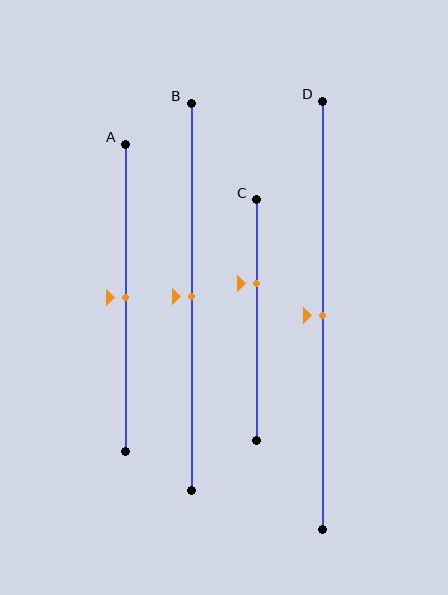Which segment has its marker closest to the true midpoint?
Segment A has its marker closest to the true midpoint.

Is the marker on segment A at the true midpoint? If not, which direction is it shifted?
Yes, the marker on segment A is at the true midpoint.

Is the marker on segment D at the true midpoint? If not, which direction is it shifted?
Yes, the marker on segment D is at the true midpoint.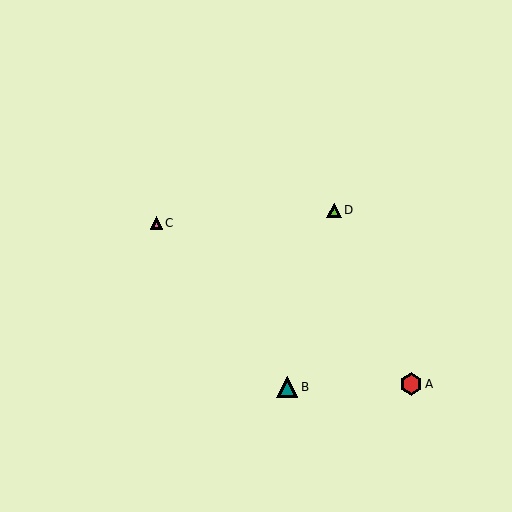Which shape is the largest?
The red hexagon (labeled A) is the largest.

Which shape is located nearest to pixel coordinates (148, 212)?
The pink triangle (labeled C) at (156, 223) is nearest to that location.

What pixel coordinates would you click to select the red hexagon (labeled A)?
Click at (411, 384) to select the red hexagon A.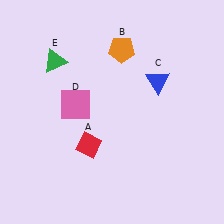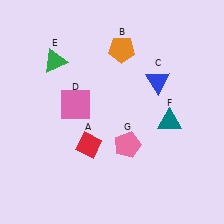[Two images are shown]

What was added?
A teal triangle (F), a pink pentagon (G) were added in Image 2.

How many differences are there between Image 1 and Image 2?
There are 2 differences between the two images.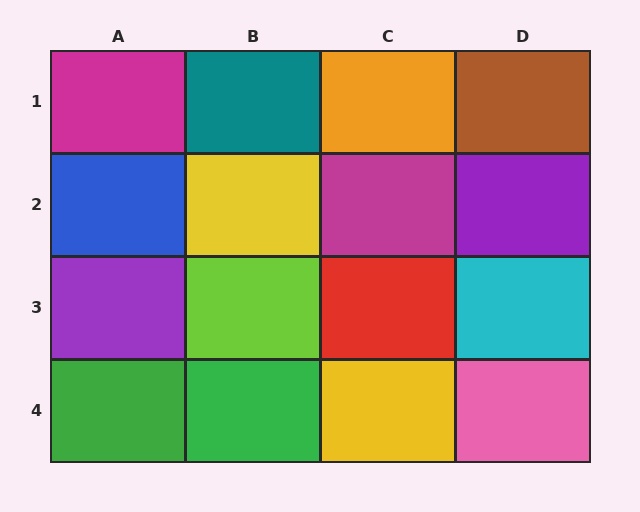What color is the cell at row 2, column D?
Purple.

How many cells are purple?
2 cells are purple.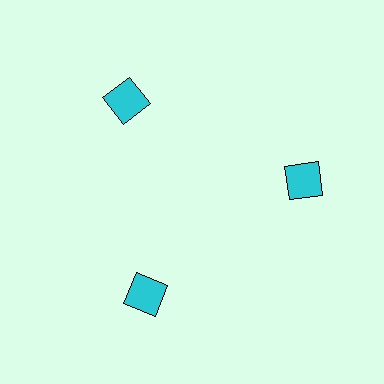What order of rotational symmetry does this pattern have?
This pattern has 3-fold rotational symmetry.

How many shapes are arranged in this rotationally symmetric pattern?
There are 3 shapes, arranged in 3 groups of 1.